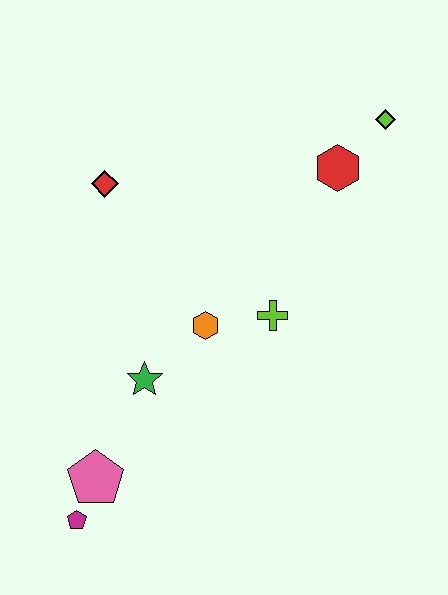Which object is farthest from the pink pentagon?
The lime diamond is farthest from the pink pentagon.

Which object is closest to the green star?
The orange hexagon is closest to the green star.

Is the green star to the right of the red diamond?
Yes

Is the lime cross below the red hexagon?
Yes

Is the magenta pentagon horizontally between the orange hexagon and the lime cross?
No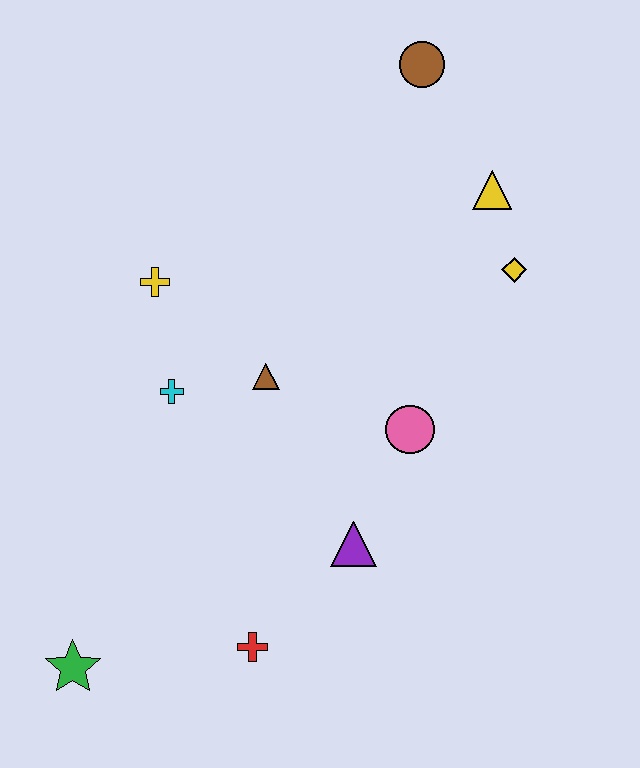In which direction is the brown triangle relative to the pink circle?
The brown triangle is to the left of the pink circle.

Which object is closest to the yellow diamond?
The yellow triangle is closest to the yellow diamond.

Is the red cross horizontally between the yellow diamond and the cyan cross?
Yes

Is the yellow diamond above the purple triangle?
Yes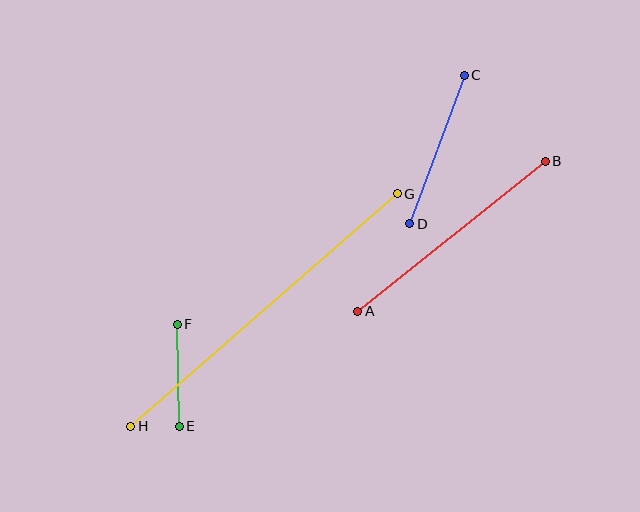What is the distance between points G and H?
The distance is approximately 354 pixels.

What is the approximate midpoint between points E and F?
The midpoint is at approximately (178, 375) pixels.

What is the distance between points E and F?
The distance is approximately 102 pixels.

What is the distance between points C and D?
The distance is approximately 158 pixels.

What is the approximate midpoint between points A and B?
The midpoint is at approximately (451, 236) pixels.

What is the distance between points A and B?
The distance is approximately 240 pixels.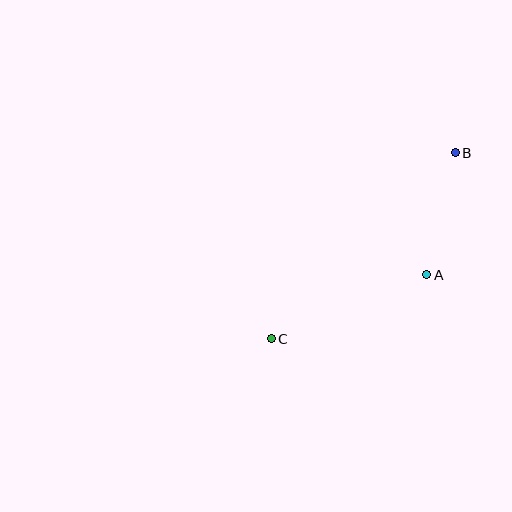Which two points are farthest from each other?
Points B and C are farthest from each other.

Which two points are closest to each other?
Points A and B are closest to each other.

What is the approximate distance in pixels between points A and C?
The distance between A and C is approximately 168 pixels.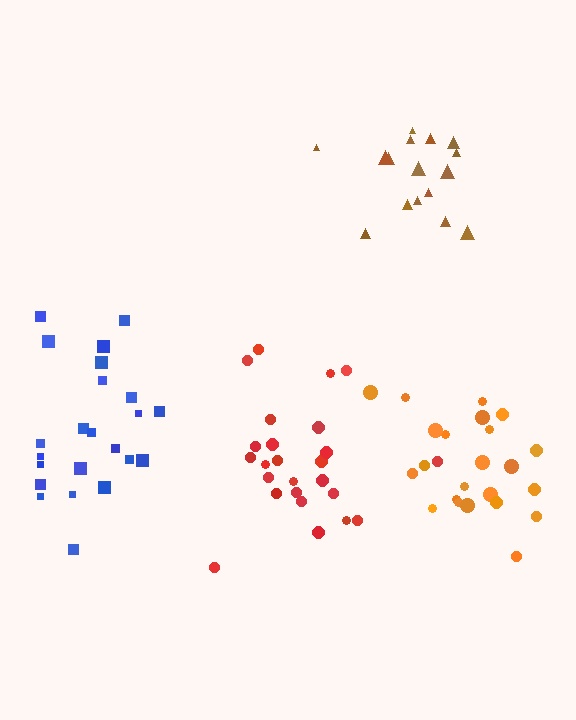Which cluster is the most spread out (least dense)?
Orange.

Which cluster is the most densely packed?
Brown.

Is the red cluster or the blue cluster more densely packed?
Red.